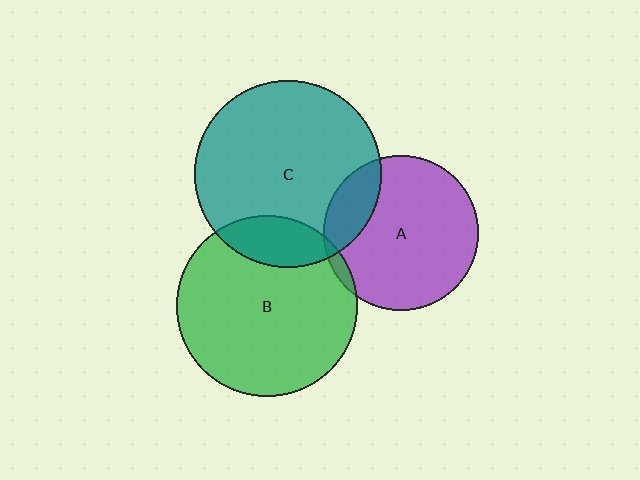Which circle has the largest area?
Circle C (teal).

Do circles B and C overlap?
Yes.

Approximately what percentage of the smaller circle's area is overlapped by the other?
Approximately 15%.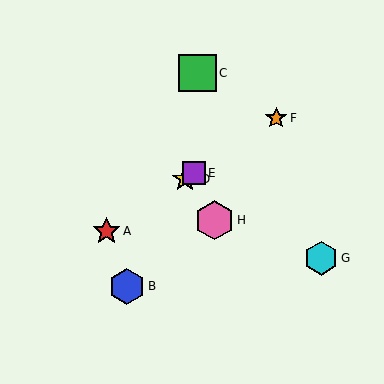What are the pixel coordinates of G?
Object G is at (321, 258).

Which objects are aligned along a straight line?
Objects A, D, E, F are aligned along a straight line.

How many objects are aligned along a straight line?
4 objects (A, D, E, F) are aligned along a straight line.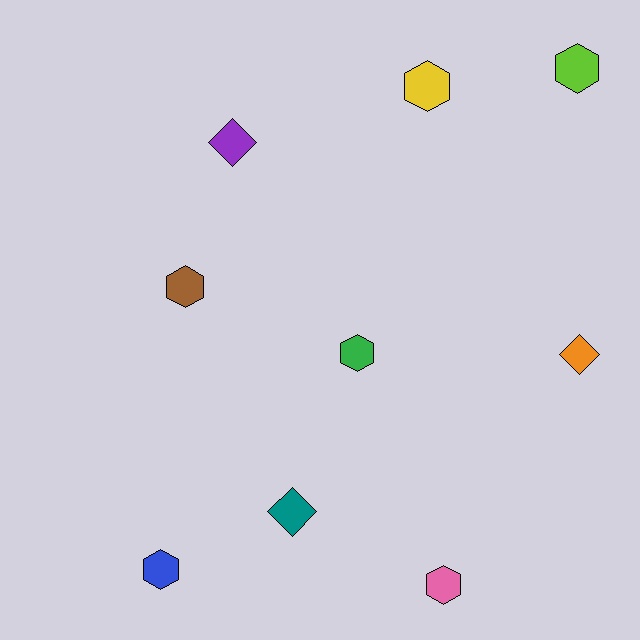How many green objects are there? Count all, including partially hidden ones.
There is 1 green object.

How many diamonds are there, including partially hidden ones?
There are 3 diamonds.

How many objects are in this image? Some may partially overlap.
There are 9 objects.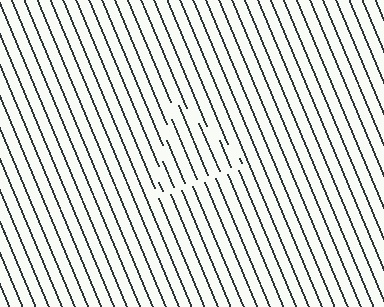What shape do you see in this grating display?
An illusory triangle. The interior of the shape contains the same grating, shifted by half a period — the contour is defined by the phase discontinuity where line-ends from the inner and outer gratings abut.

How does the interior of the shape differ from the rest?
The interior of the shape contains the same grating, shifted by half a period — the contour is defined by the phase discontinuity where line-ends from the inner and outer gratings abut.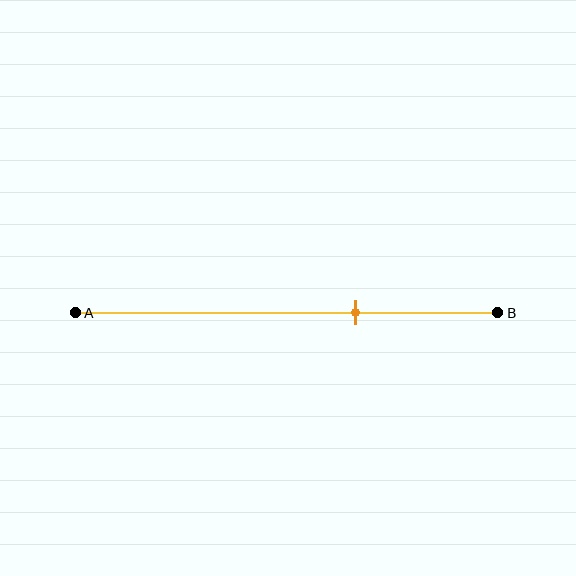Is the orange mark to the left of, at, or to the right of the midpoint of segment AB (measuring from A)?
The orange mark is to the right of the midpoint of segment AB.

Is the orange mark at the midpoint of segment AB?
No, the mark is at about 65% from A, not at the 50% midpoint.